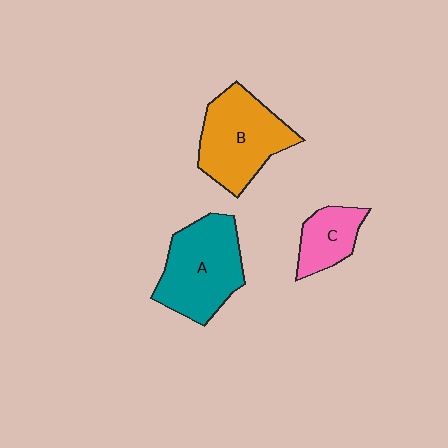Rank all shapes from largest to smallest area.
From largest to smallest: A (teal), B (orange), C (pink).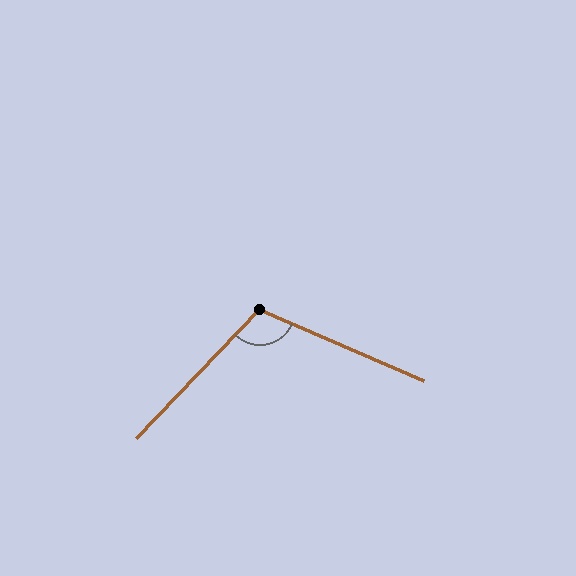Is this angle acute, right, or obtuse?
It is obtuse.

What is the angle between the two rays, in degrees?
Approximately 110 degrees.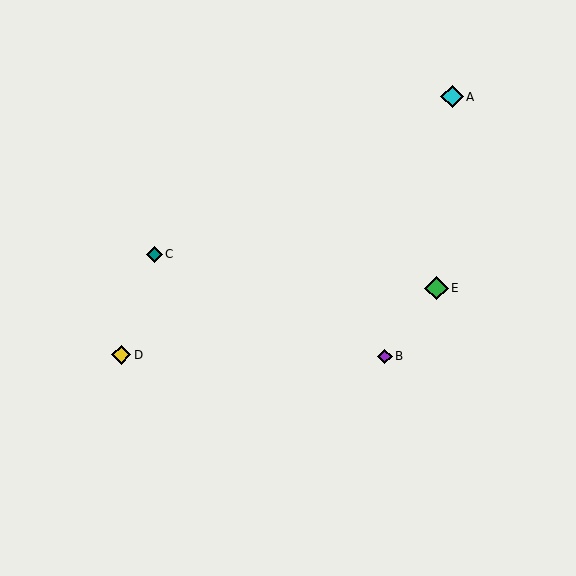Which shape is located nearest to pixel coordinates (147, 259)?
The teal diamond (labeled C) at (155, 255) is nearest to that location.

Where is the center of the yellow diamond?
The center of the yellow diamond is at (121, 355).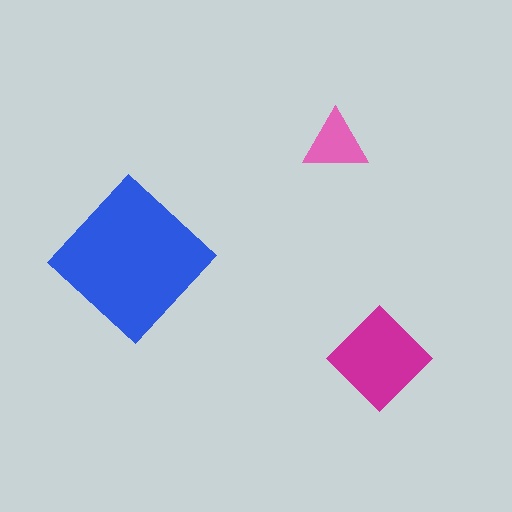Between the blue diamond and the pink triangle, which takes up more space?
The blue diamond.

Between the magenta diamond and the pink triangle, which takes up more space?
The magenta diamond.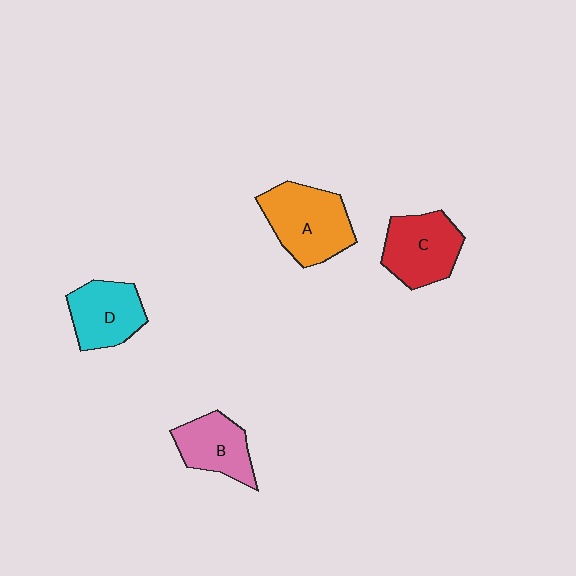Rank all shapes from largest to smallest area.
From largest to smallest: A (orange), C (red), D (cyan), B (pink).